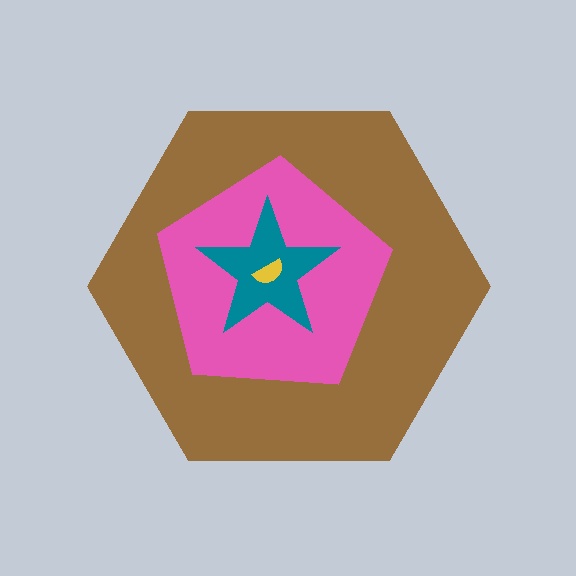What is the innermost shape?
The yellow semicircle.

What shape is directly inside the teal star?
The yellow semicircle.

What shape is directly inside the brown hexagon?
The pink pentagon.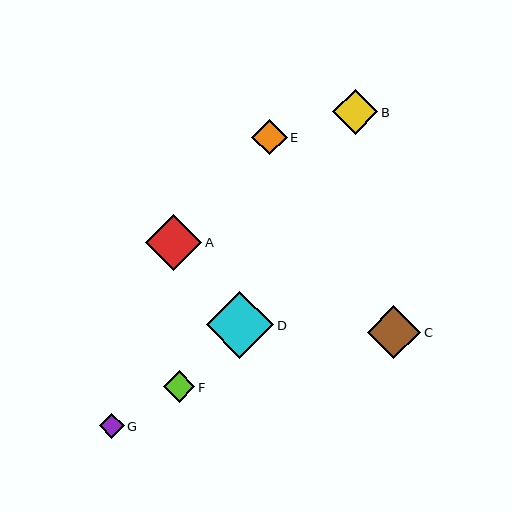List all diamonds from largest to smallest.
From largest to smallest: D, A, C, B, E, F, G.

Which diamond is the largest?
Diamond D is the largest with a size of approximately 68 pixels.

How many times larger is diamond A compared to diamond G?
Diamond A is approximately 2.2 times the size of diamond G.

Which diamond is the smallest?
Diamond G is the smallest with a size of approximately 25 pixels.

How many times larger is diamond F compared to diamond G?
Diamond F is approximately 1.3 times the size of diamond G.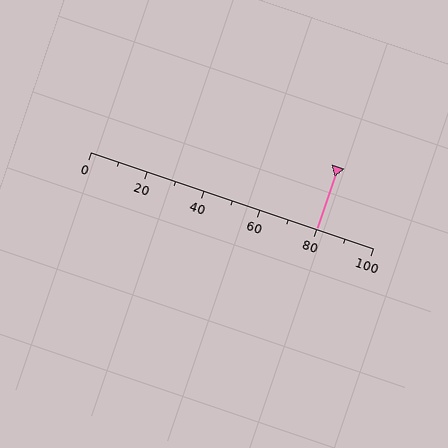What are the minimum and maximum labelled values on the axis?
The axis runs from 0 to 100.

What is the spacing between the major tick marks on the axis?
The major ticks are spaced 20 apart.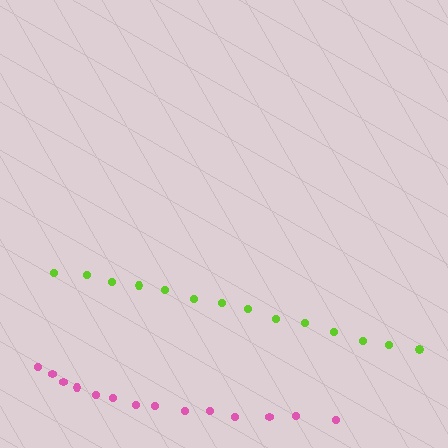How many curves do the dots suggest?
There are 2 distinct paths.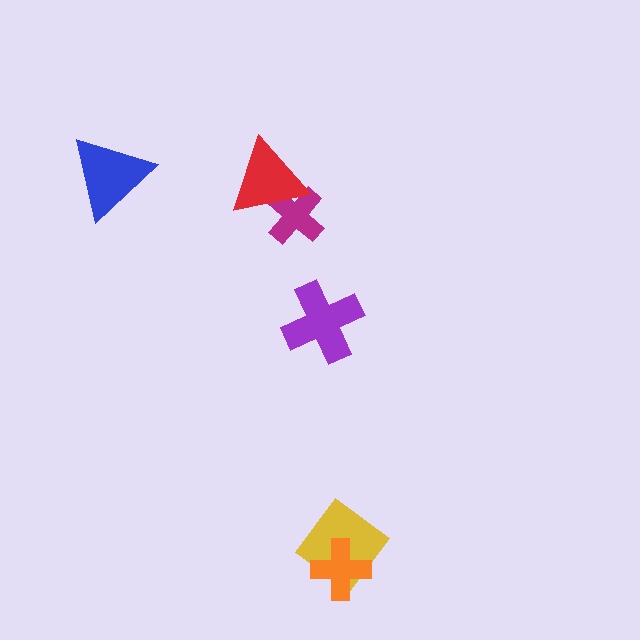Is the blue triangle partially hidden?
No, no other shape covers it.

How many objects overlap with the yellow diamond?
1 object overlaps with the yellow diamond.